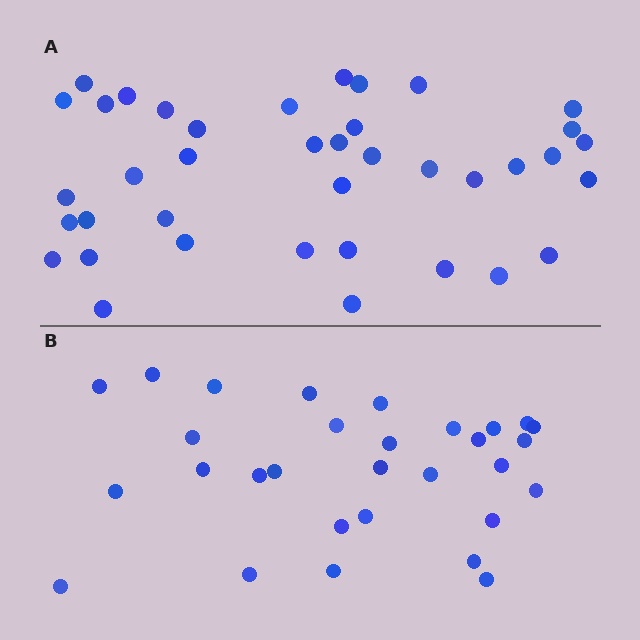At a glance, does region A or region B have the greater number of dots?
Region A (the top region) has more dots.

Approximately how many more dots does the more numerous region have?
Region A has roughly 8 or so more dots than region B.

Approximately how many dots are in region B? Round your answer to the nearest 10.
About 30 dots.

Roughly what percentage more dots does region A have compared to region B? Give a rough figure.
About 30% more.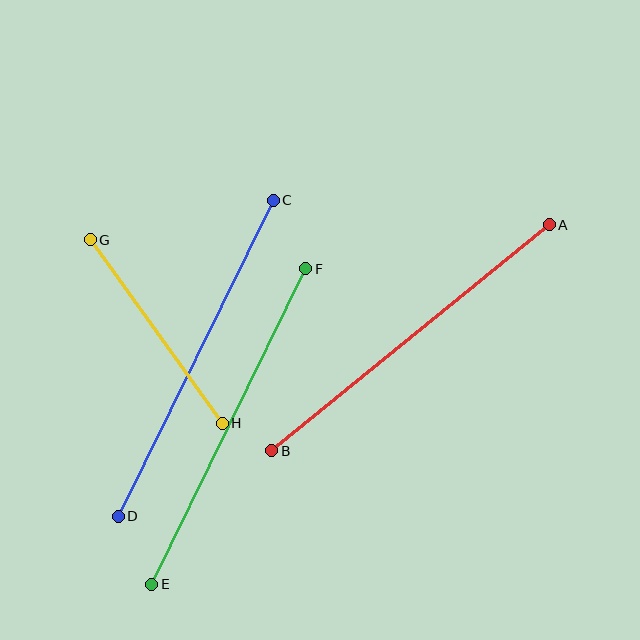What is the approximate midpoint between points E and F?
The midpoint is at approximately (229, 426) pixels.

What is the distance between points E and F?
The distance is approximately 351 pixels.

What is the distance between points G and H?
The distance is approximately 226 pixels.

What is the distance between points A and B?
The distance is approximately 358 pixels.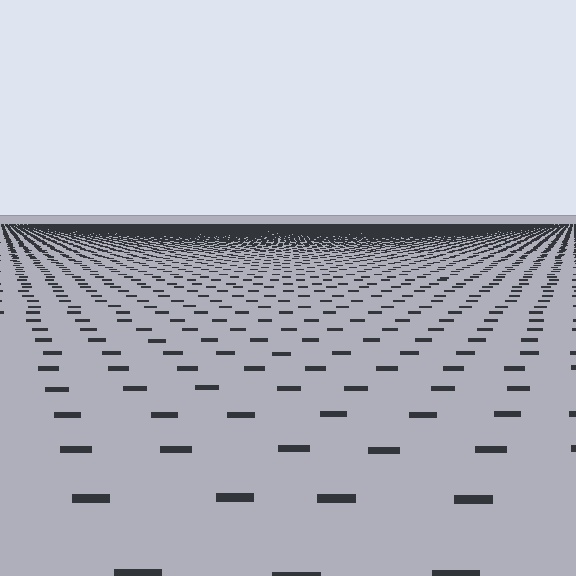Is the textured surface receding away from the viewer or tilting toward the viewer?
The surface is receding away from the viewer. Texture elements get smaller and denser toward the top.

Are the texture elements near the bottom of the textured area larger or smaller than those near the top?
Larger. Near the bottom, elements are closer to the viewer and appear at a bigger on-screen size.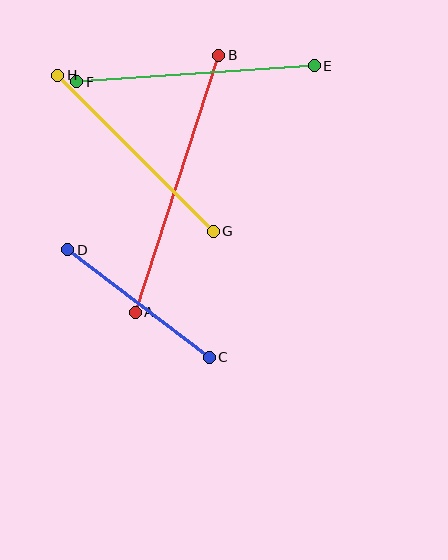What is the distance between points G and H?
The distance is approximately 221 pixels.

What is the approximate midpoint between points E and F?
The midpoint is at approximately (196, 74) pixels.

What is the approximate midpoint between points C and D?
The midpoint is at approximately (138, 303) pixels.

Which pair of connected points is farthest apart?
Points A and B are farthest apart.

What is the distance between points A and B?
The distance is approximately 270 pixels.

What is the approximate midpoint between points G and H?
The midpoint is at approximately (136, 153) pixels.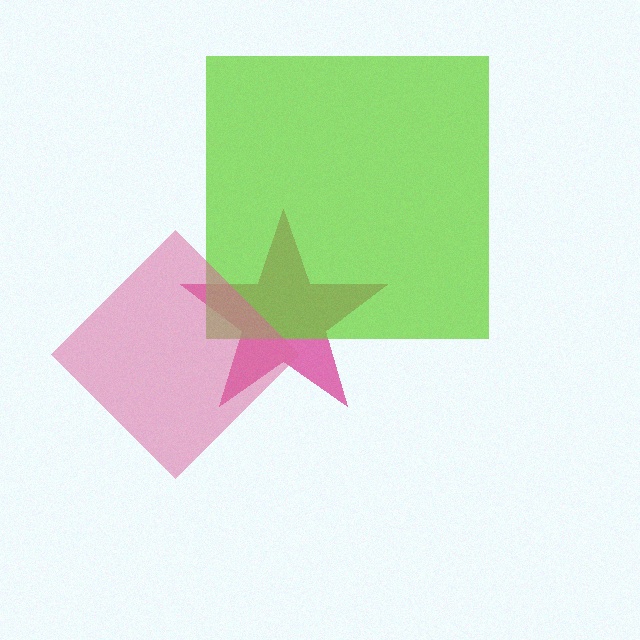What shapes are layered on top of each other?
The layered shapes are: a magenta star, a lime square, a pink diamond.